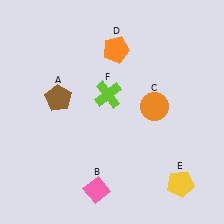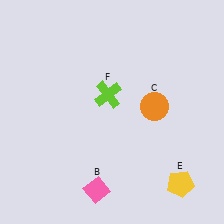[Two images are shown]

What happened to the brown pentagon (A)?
The brown pentagon (A) was removed in Image 2. It was in the top-left area of Image 1.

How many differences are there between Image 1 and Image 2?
There are 2 differences between the two images.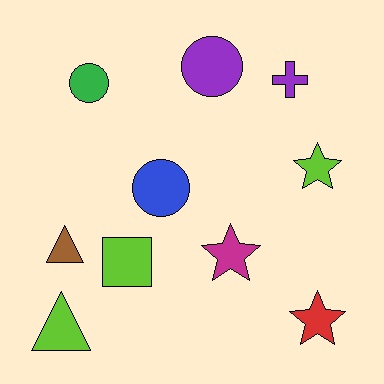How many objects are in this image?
There are 10 objects.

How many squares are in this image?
There is 1 square.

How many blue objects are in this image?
There is 1 blue object.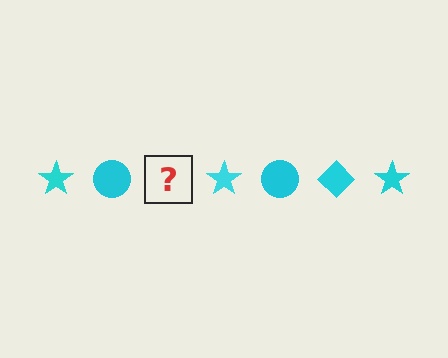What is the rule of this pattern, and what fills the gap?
The rule is that the pattern cycles through star, circle, diamond shapes in cyan. The gap should be filled with a cyan diamond.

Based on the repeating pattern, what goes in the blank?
The blank should be a cyan diamond.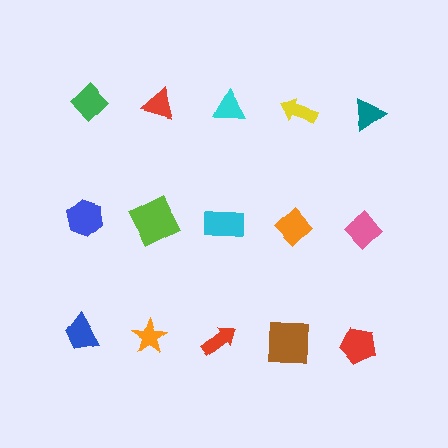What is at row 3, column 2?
An orange star.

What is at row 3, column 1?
A blue trapezoid.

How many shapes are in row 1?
5 shapes.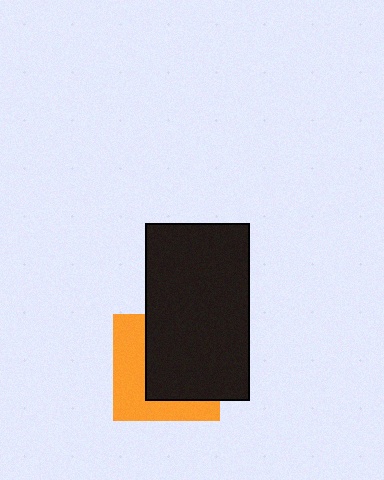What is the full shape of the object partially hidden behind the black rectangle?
The partially hidden object is an orange square.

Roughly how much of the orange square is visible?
A small part of it is visible (roughly 43%).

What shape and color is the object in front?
The object in front is a black rectangle.